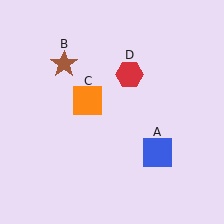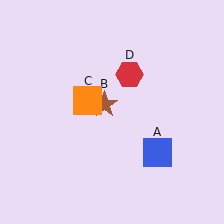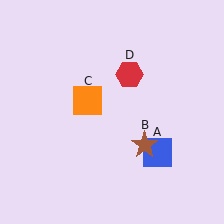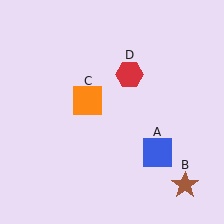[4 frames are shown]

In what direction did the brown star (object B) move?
The brown star (object B) moved down and to the right.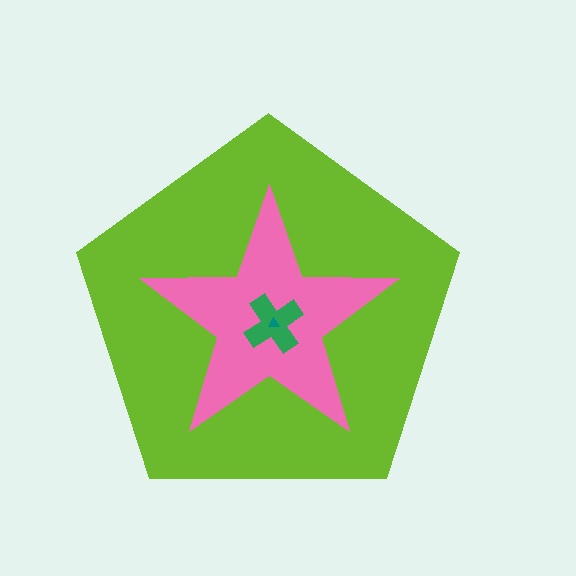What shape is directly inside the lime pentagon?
The pink star.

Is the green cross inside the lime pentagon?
Yes.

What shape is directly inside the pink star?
The green cross.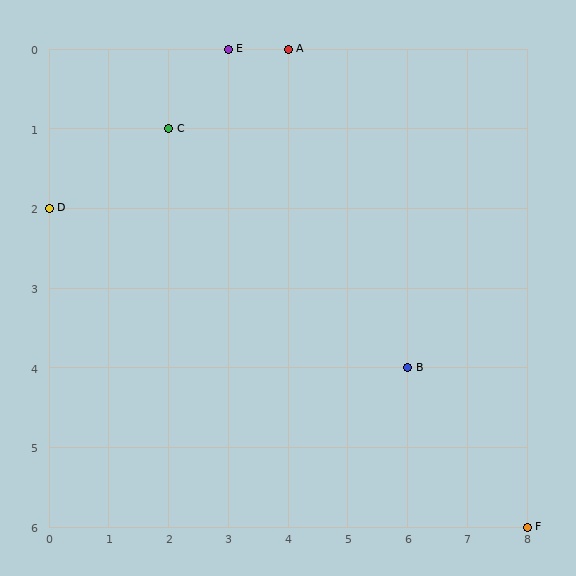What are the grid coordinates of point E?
Point E is at grid coordinates (3, 0).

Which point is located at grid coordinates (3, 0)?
Point E is at (3, 0).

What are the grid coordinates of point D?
Point D is at grid coordinates (0, 2).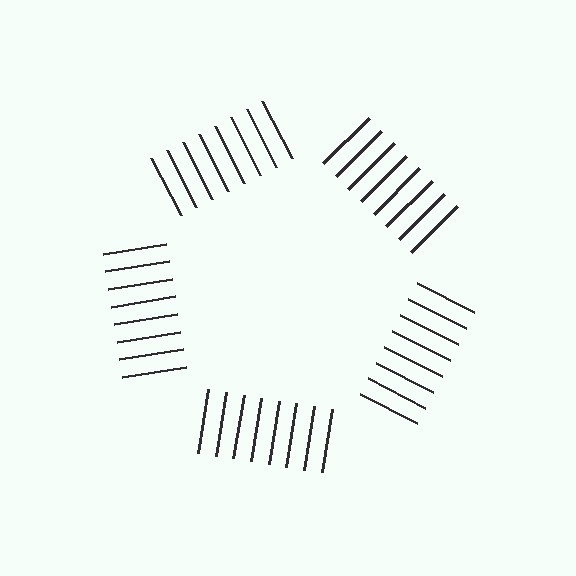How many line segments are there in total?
40 — 8 along each of the 5 edges.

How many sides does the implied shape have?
5 sides — the line-ends trace a pentagon.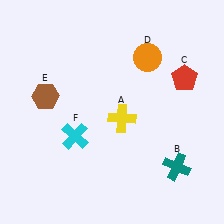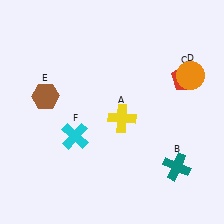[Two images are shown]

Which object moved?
The orange circle (D) moved right.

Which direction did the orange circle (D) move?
The orange circle (D) moved right.